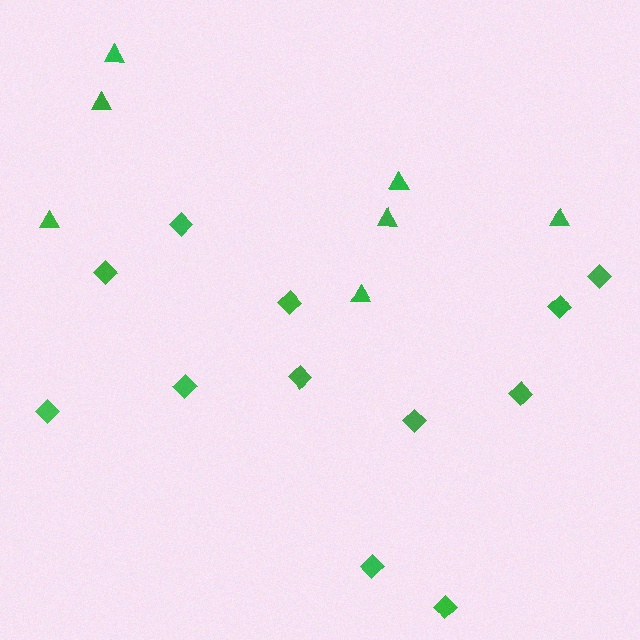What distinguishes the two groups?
There are 2 groups: one group of triangles (7) and one group of diamonds (12).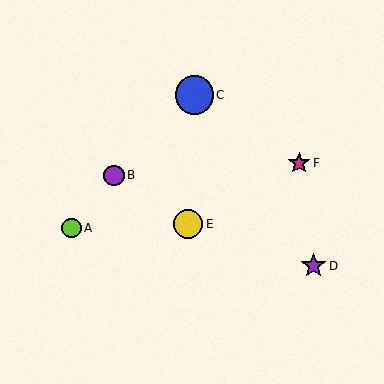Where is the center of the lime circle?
The center of the lime circle is at (71, 228).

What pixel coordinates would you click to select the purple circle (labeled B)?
Click at (114, 175) to select the purple circle B.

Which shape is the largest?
The blue circle (labeled C) is the largest.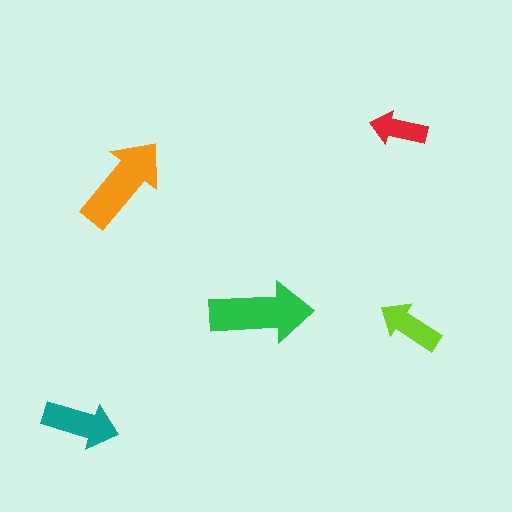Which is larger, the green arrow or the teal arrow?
The green one.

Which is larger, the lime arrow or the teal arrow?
The teal one.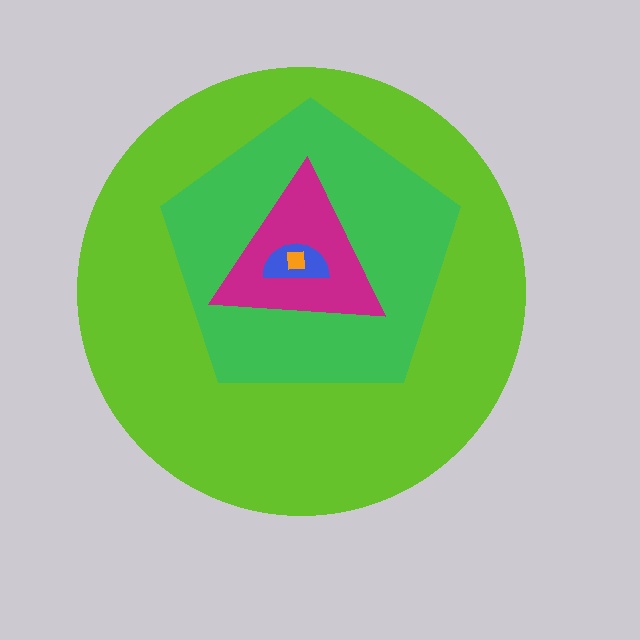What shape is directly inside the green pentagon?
The magenta triangle.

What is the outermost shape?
The lime circle.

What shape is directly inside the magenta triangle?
The blue semicircle.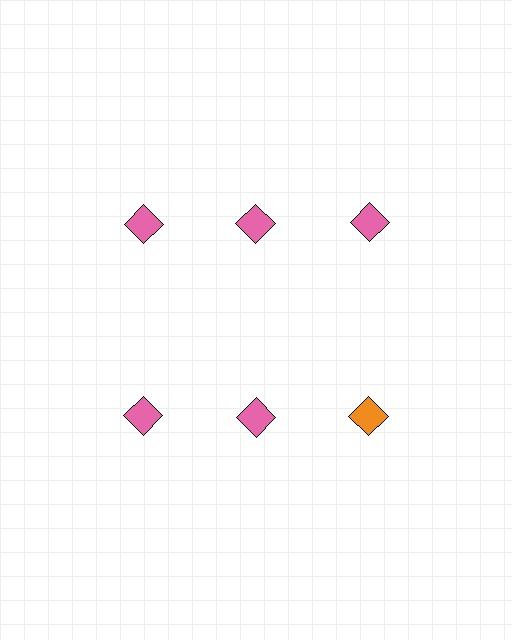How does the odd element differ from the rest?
It has a different color: orange instead of pink.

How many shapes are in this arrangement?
There are 6 shapes arranged in a grid pattern.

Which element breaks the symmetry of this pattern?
The orange diamond in the second row, center column breaks the symmetry. All other shapes are pink diamonds.